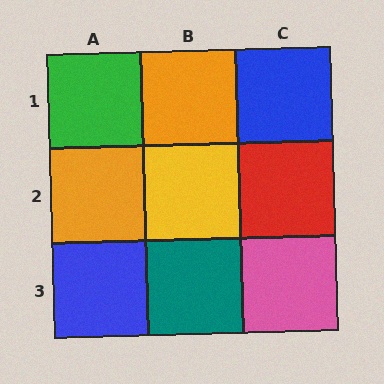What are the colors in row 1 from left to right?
Green, orange, blue.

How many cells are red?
1 cell is red.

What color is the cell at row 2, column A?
Orange.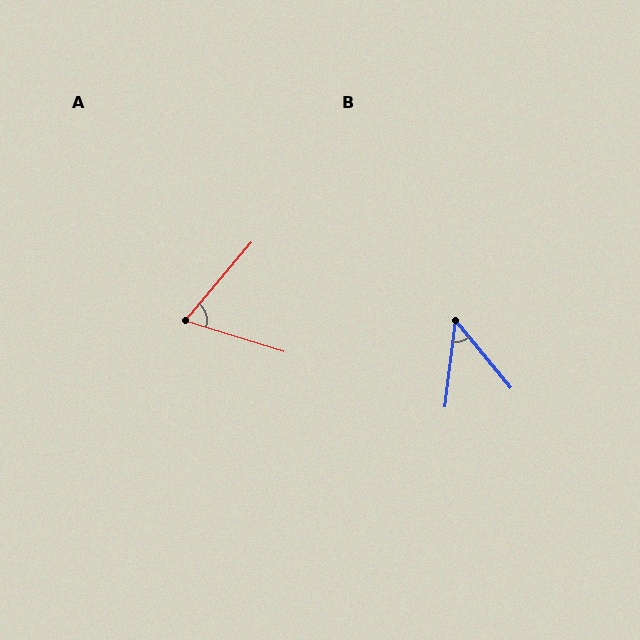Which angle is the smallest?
B, at approximately 46 degrees.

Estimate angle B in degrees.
Approximately 46 degrees.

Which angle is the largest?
A, at approximately 67 degrees.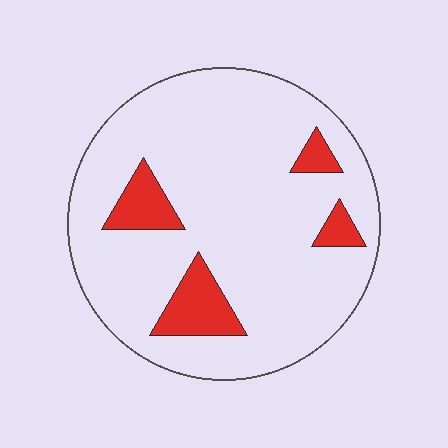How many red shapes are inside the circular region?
4.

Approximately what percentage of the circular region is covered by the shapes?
Approximately 15%.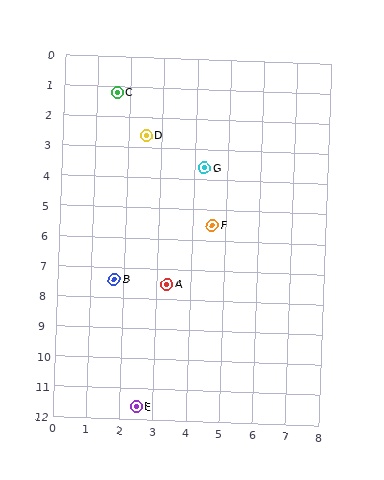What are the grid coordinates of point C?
Point C is at approximately (1.6, 1.2).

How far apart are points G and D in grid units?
Points G and D are about 2.1 grid units apart.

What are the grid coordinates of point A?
Point A is at approximately (3.3, 7.5).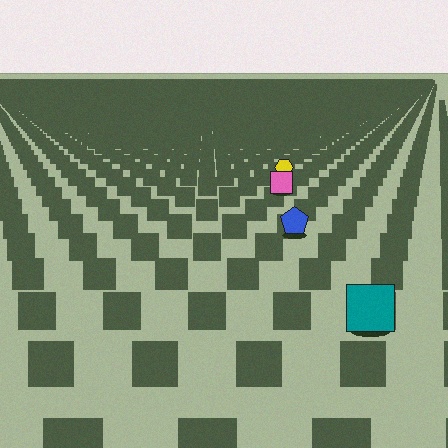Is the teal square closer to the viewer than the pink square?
Yes. The teal square is closer — you can tell from the texture gradient: the ground texture is coarser near it.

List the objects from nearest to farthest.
From nearest to farthest: the teal square, the blue pentagon, the pink square, the yellow hexagon.